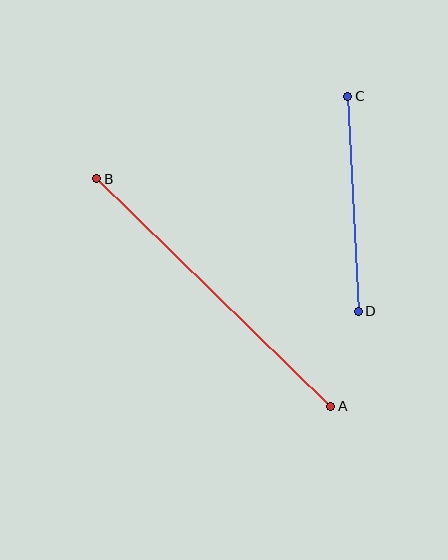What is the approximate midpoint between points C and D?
The midpoint is at approximately (353, 204) pixels.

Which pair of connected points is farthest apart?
Points A and B are farthest apart.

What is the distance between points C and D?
The distance is approximately 215 pixels.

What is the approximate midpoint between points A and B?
The midpoint is at approximately (214, 293) pixels.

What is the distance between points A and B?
The distance is approximately 326 pixels.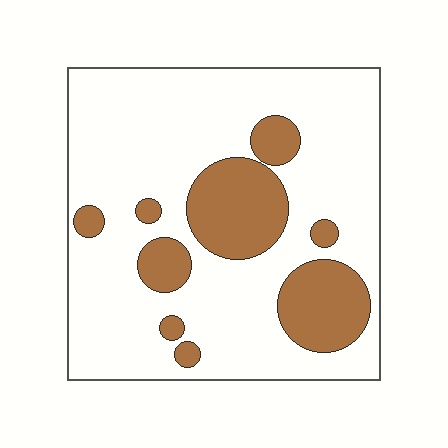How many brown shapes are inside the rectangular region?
9.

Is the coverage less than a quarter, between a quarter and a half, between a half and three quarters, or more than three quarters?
Less than a quarter.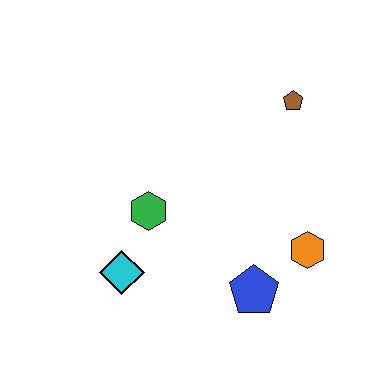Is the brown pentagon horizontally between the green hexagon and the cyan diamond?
No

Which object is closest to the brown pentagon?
The orange hexagon is closest to the brown pentagon.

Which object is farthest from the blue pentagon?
The brown pentagon is farthest from the blue pentagon.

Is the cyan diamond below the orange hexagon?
Yes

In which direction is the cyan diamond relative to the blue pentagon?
The cyan diamond is to the left of the blue pentagon.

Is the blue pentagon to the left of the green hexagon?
No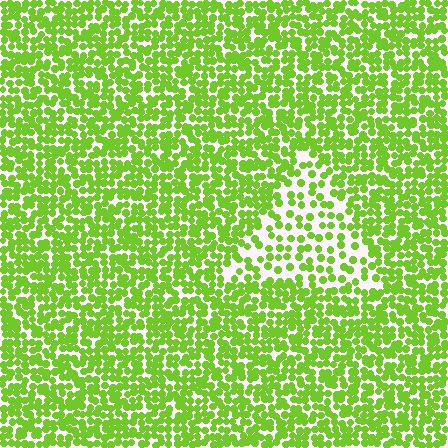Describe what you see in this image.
The image contains small lime elements arranged at two different densities. A triangle-shaped region is visible where the elements are less densely packed than the surrounding area.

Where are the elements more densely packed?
The elements are more densely packed outside the triangle boundary.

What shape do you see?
I see a triangle.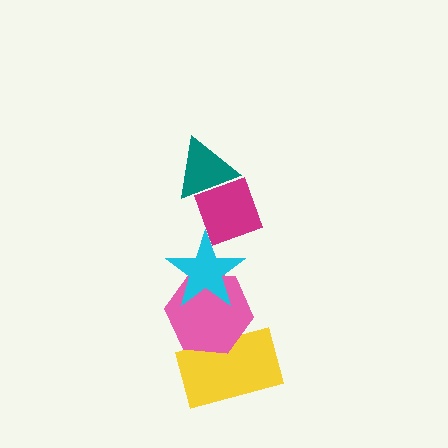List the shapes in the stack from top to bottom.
From top to bottom: the teal triangle, the magenta diamond, the cyan star, the pink hexagon, the yellow rectangle.